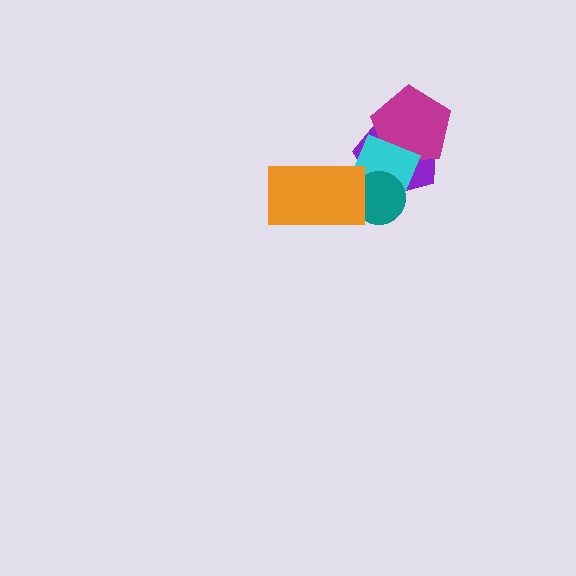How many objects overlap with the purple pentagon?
3 objects overlap with the purple pentagon.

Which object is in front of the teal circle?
The orange rectangle is in front of the teal circle.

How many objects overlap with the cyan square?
3 objects overlap with the cyan square.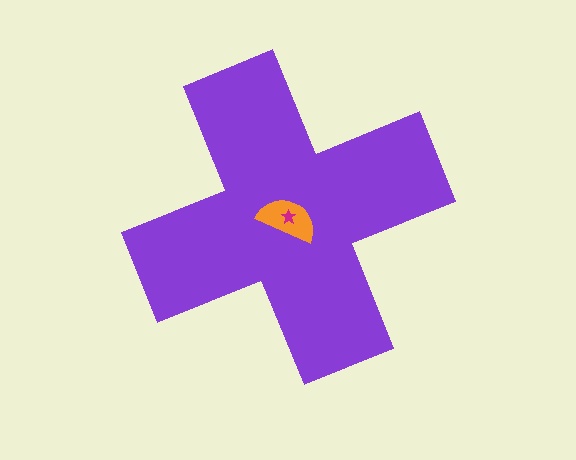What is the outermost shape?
The purple cross.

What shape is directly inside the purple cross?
The orange semicircle.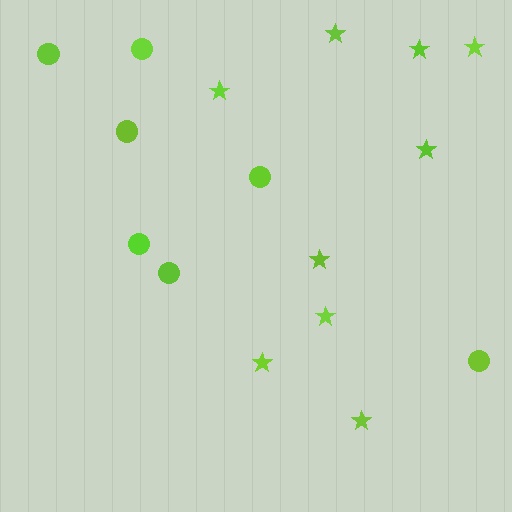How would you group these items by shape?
There are 2 groups: one group of circles (7) and one group of stars (9).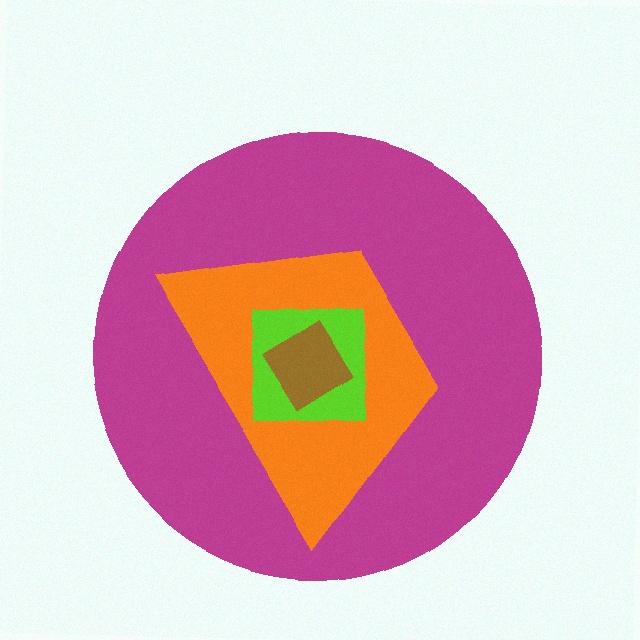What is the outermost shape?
The magenta circle.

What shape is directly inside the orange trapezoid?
The lime square.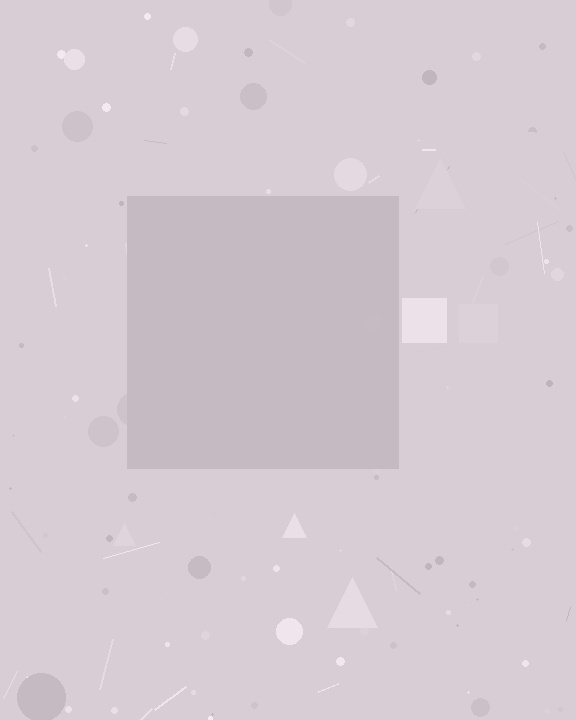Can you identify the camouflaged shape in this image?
The camouflaged shape is a square.